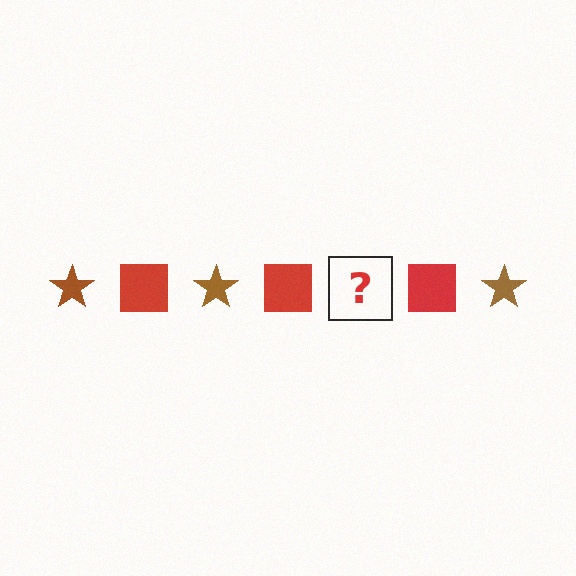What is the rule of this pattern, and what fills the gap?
The rule is that the pattern alternates between brown star and red square. The gap should be filled with a brown star.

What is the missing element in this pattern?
The missing element is a brown star.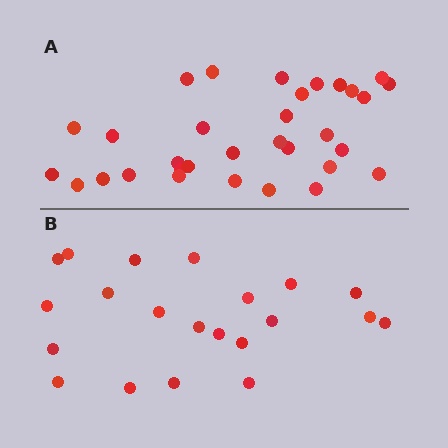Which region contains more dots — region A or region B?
Region A (the top region) has more dots.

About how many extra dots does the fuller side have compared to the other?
Region A has roughly 12 or so more dots than region B.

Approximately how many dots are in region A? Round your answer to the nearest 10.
About 30 dots. (The exact count is 32, which rounds to 30.)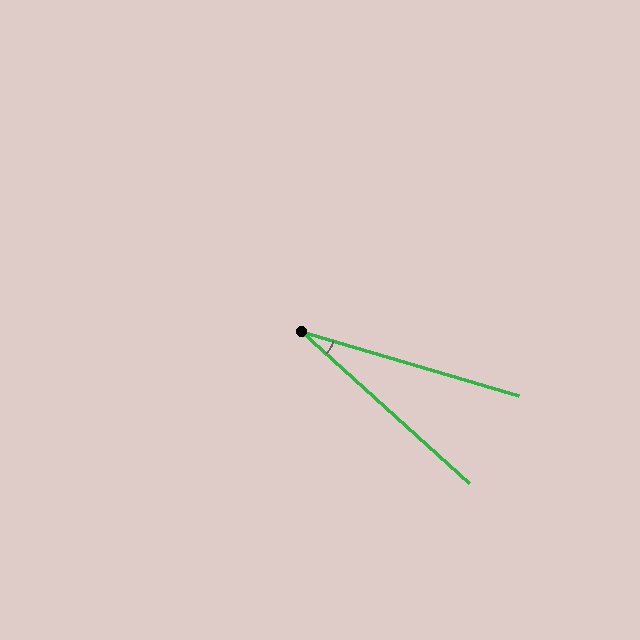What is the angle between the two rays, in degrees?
Approximately 26 degrees.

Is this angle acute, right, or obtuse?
It is acute.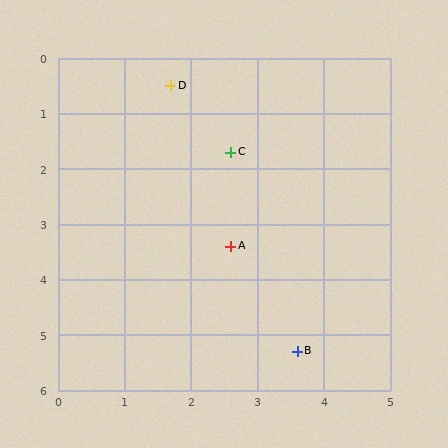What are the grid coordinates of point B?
Point B is at approximately (3.6, 5.3).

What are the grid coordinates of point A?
Point A is at approximately (2.6, 3.4).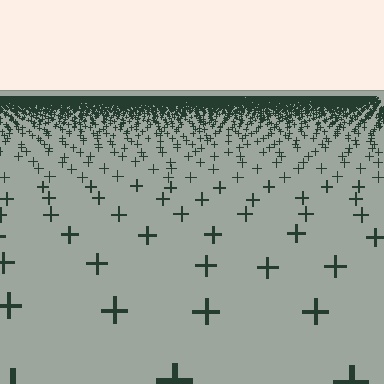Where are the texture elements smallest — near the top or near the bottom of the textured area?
Near the top.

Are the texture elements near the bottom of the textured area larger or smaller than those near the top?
Larger. Near the bottom, elements are closer to the viewer and appear at a bigger on-screen size.